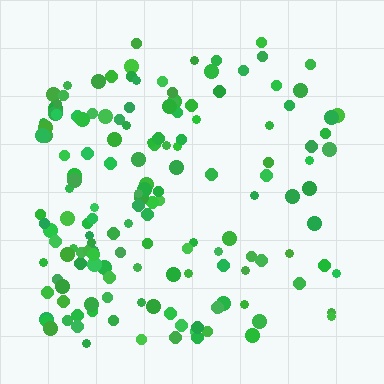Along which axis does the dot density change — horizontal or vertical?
Horizontal.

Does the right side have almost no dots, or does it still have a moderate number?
Still a moderate number, just noticeably fewer than the left.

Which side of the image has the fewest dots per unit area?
The right.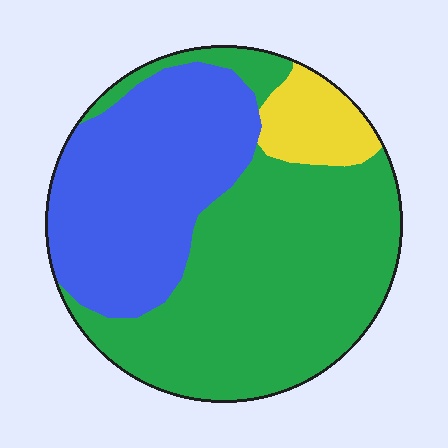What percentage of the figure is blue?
Blue takes up about three eighths (3/8) of the figure.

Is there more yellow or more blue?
Blue.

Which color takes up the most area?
Green, at roughly 55%.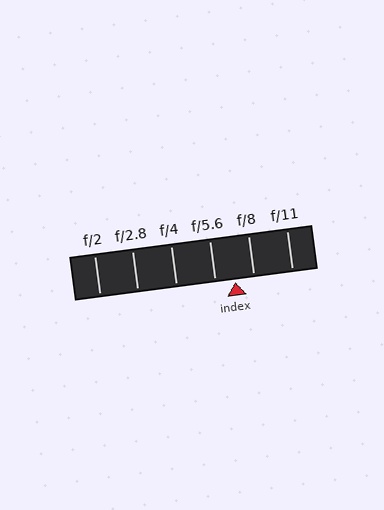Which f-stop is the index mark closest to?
The index mark is closest to f/8.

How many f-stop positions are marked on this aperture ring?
There are 6 f-stop positions marked.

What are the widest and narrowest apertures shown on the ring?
The widest aperture shown is f/2 and the narrowest is f/11.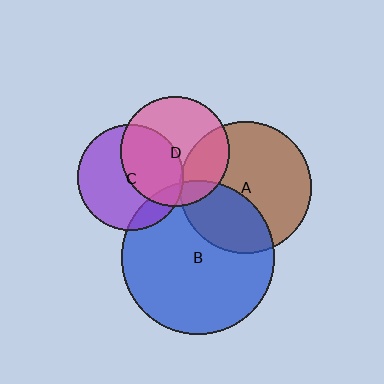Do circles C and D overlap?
Yes.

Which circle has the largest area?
Circle B (blue).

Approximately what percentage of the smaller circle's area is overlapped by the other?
Approximately 45%.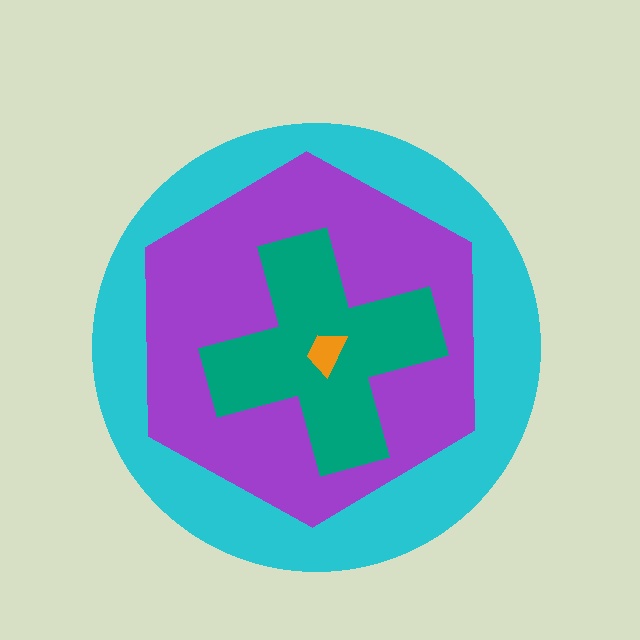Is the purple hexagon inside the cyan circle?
Yes.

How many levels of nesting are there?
4.